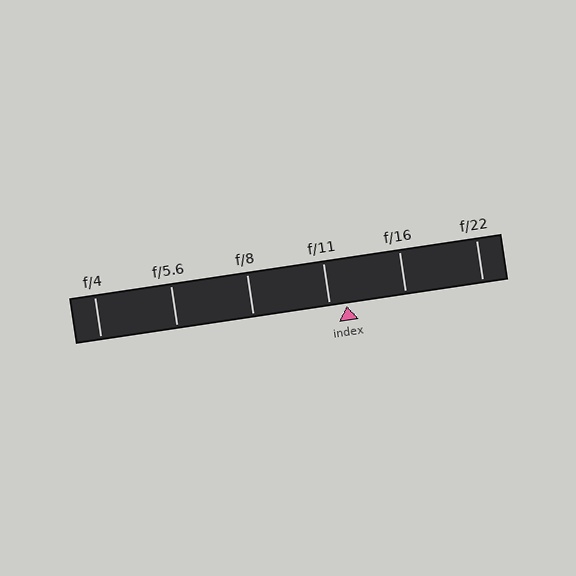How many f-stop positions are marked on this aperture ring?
There are 6 f-stop positions marked.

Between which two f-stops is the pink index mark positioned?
The index mark is between f/11 and f/16.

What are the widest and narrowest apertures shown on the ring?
The widest aperture shown is f/4 and the narrowest is f/22.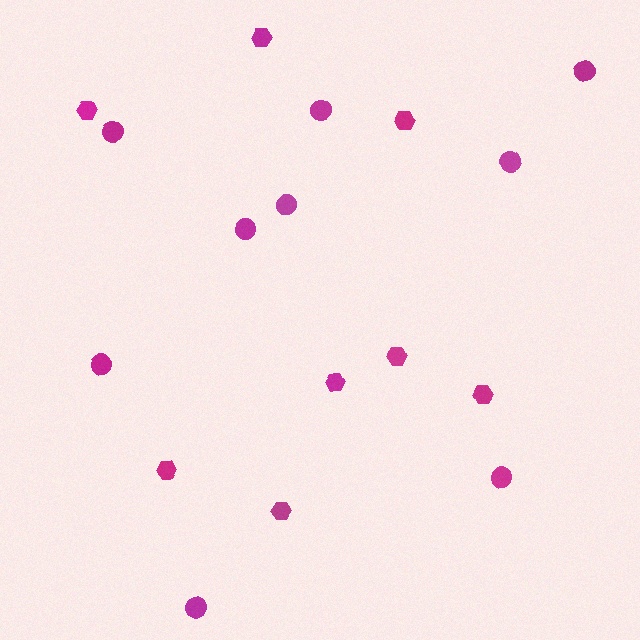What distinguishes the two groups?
There are 2 groups: one group of hexagons (8) and one group of circles (9).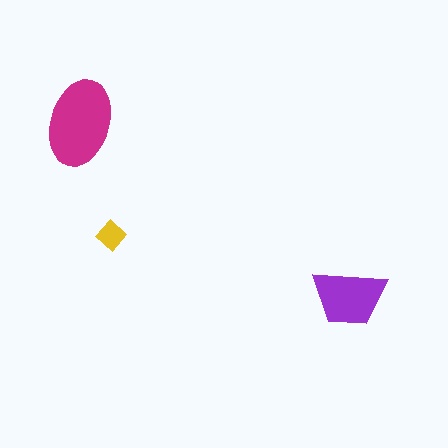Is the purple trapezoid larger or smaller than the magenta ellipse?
Smaller.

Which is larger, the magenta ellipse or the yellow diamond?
The magenta ellipse.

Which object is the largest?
The magenta ellipse.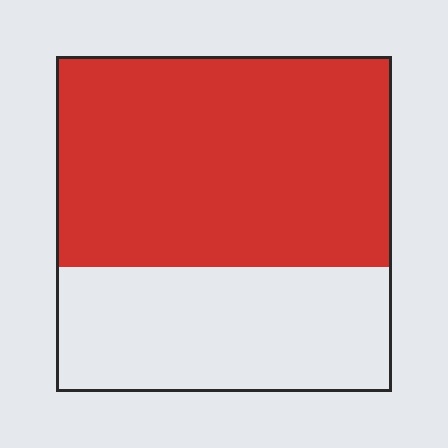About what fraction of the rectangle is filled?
About five eighths (5/8).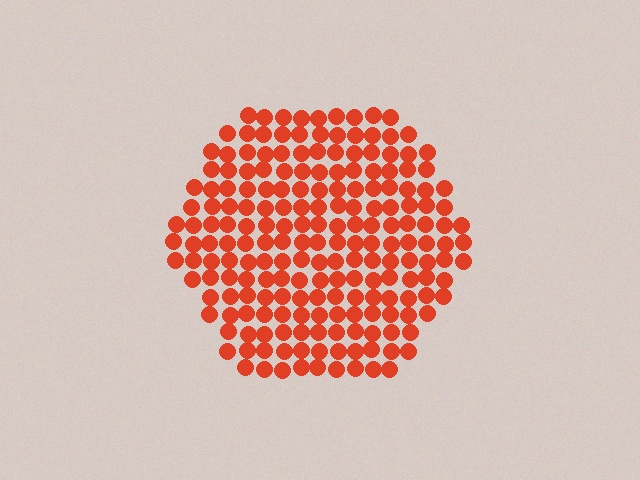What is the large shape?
The large shape is a hexagon.